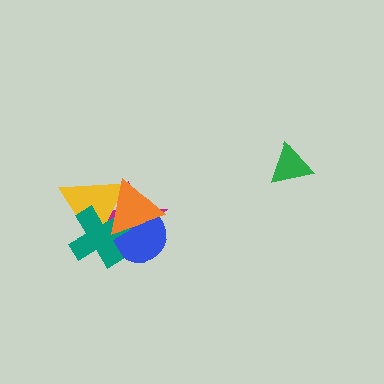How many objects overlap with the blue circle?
4 objects overlap with the blue circle.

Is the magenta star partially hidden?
Yes, it is partially covered by another shape.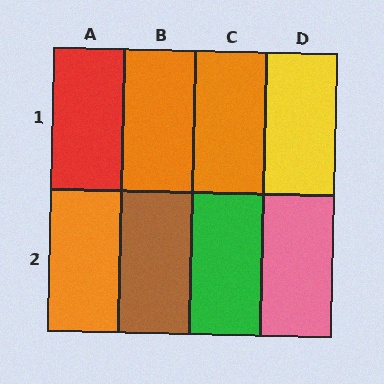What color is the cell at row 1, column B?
Orange.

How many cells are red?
1 cell is red.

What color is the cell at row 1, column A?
Red.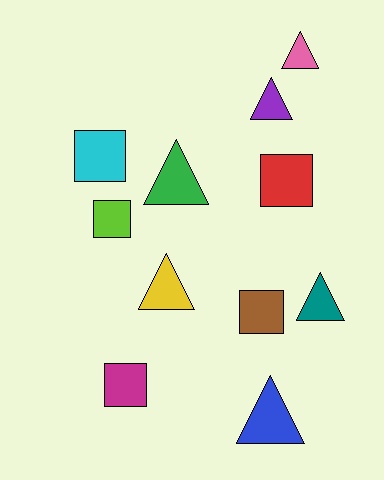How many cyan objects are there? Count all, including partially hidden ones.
There is 1 cyan object.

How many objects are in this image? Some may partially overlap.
There are 11 objects.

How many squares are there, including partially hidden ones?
There are 5 squares.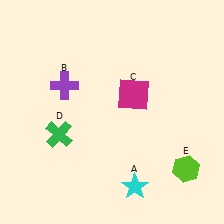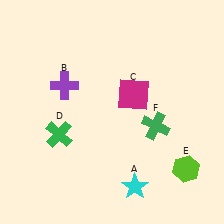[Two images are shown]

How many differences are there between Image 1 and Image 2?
There is 1 difference between the two images.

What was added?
A green cross (F) was added in Image 2.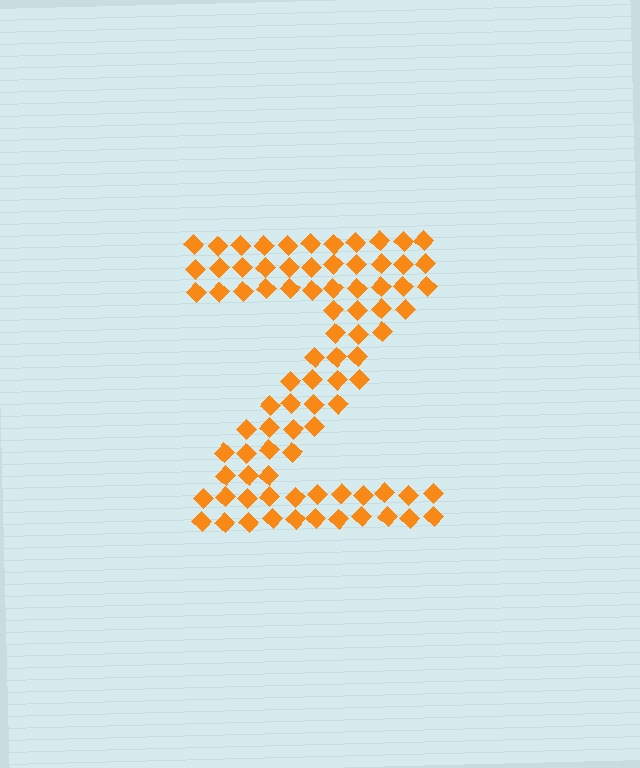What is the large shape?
The large shape is the letter Z.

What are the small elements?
The small elements are diamonds.